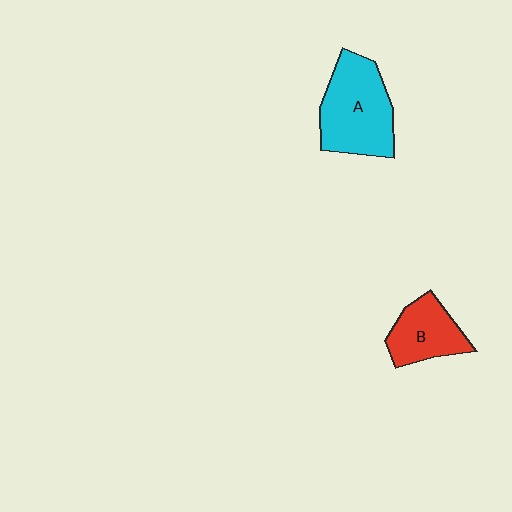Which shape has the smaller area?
Shape B (red).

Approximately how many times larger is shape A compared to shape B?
Approximately 1.6 times.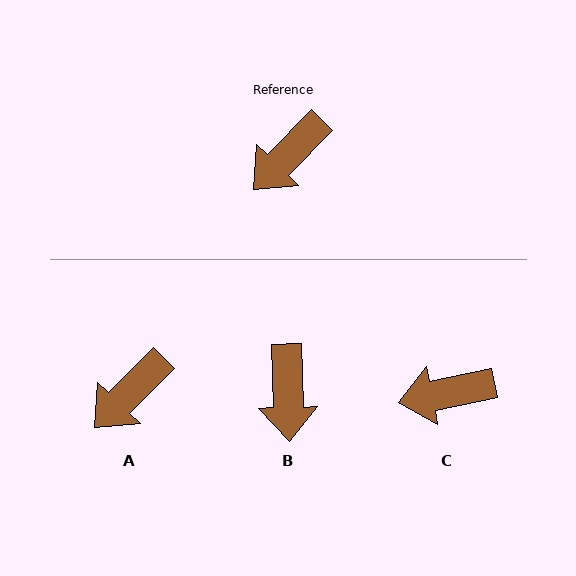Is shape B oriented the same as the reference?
No, it is off by about 46 degrees.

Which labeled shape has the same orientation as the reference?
A.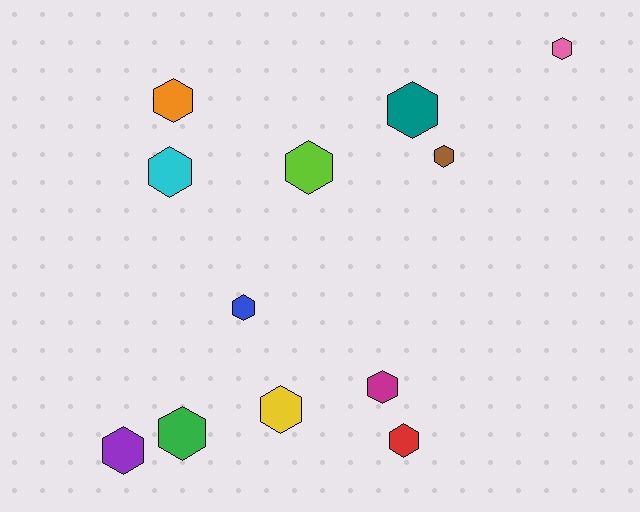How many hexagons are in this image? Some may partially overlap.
There are 12 hexagons.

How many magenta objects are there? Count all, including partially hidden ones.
There is 1 magenta object.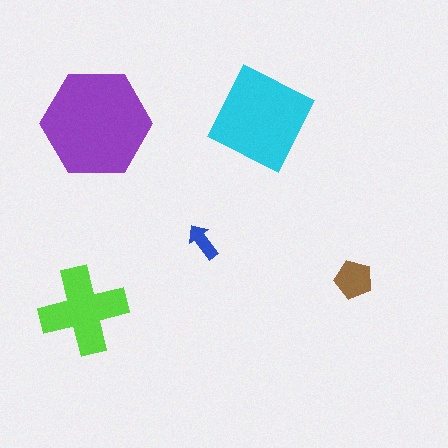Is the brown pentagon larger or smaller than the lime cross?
Smaller.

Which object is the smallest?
The blue arrow.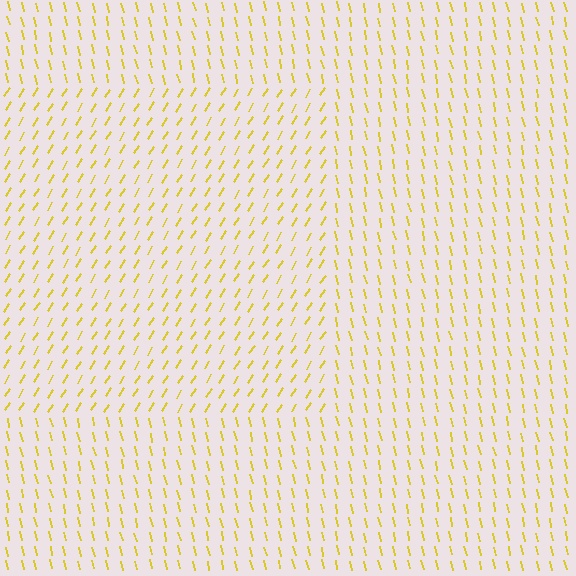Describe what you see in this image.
The image is filled with small yellow line segments. A rectangle region in the image has lines oriented differently from the surrounding lines, creating a visible texture boundary.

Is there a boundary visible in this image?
Yes, there is a texture boundary formed by a change in line orientation.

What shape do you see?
I see a rectangle.